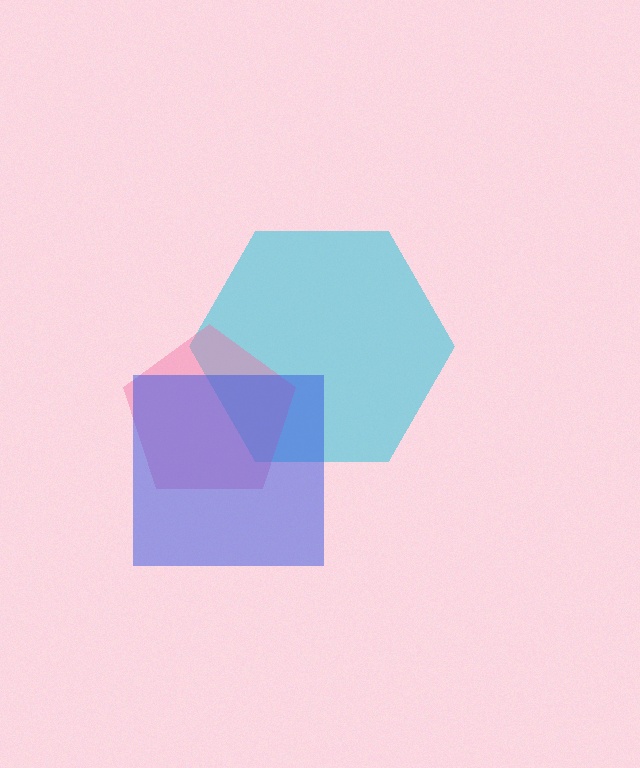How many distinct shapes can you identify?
There are 3 distinct shapes: a cyan hexagon, a pink pentagon, a blue square.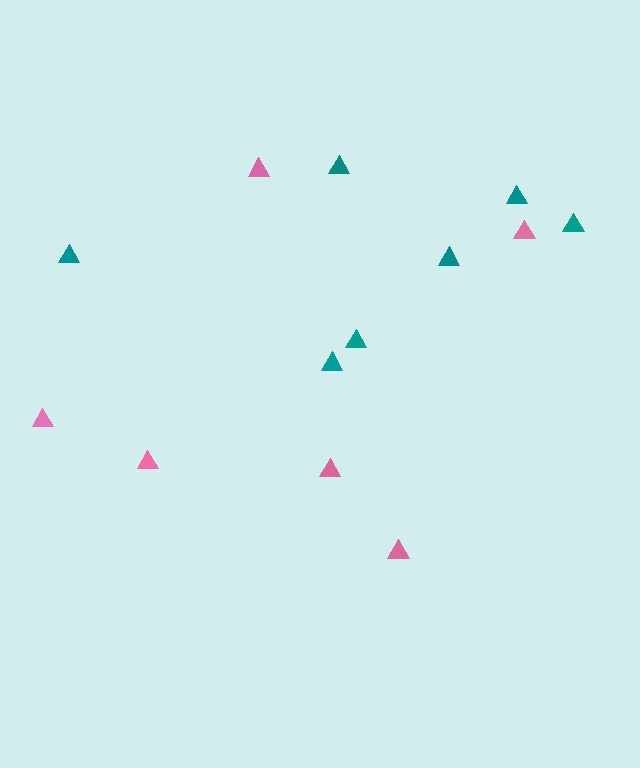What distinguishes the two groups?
There are 2 groups: one group of pink triangles (6) and one group of teal triangles (7).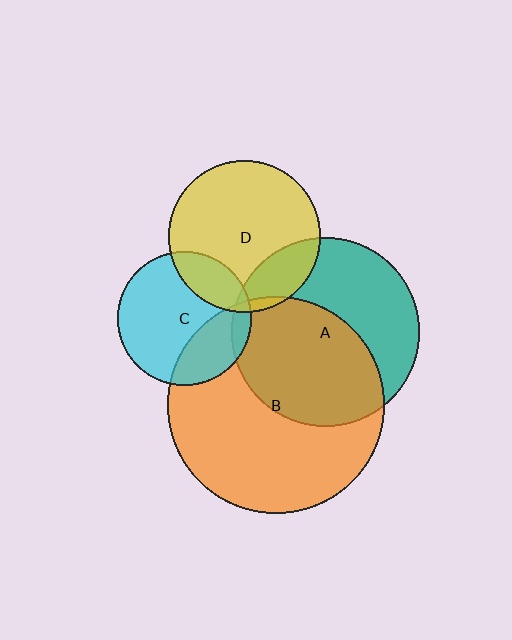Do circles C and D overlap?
Yes.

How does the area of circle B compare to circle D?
Approximately 2.0 times.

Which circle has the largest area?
Circle B (orange).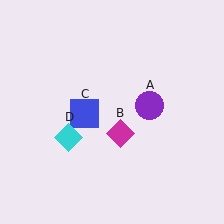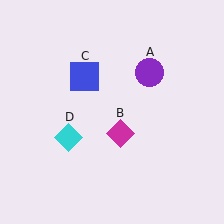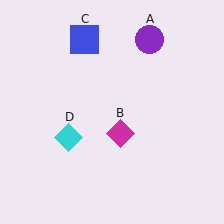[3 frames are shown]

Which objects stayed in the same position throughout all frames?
Magenta diamond (object B) and cyan diamond (object D) remained stationary.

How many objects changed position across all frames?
2 objects changed position: purple circle (object A), blue square (object C).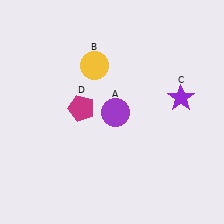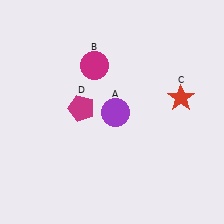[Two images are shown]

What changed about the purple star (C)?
In Image 1, C is purple. In Image 2, it changed to red.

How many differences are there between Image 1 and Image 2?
There are 2 differences between the two images.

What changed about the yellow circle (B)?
In Image 1, B is yellow. In Image 2, it changed to magenta.